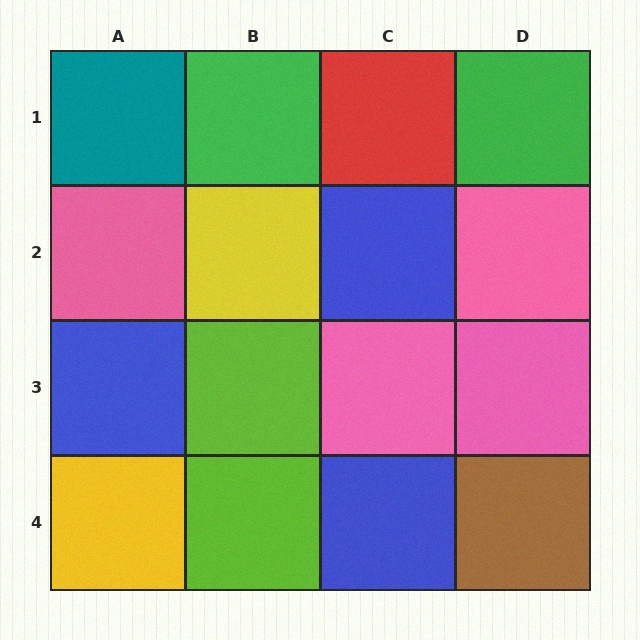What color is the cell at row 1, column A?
Teal.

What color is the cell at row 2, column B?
Yellow.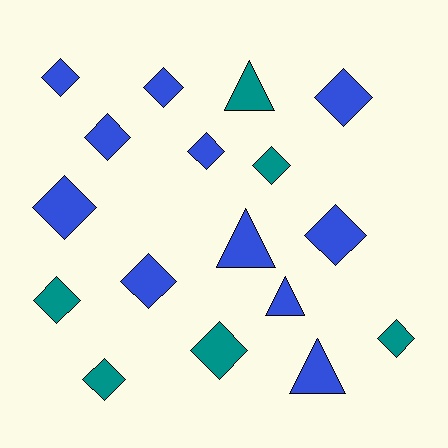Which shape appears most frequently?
Diamond, with 13 objects.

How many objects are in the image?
There are 17 objects.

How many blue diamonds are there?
There are 8 blue diamonds.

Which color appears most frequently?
Blue, with 11 objects.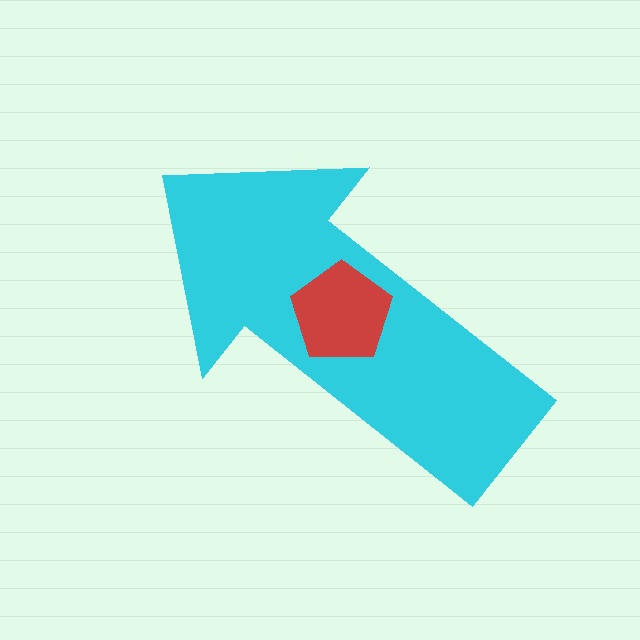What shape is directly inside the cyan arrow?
The red pentagon.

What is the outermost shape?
The cyan arrow.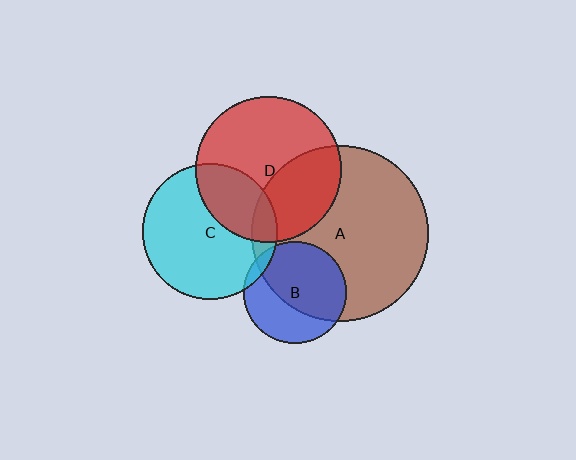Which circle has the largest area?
Circle A (brown).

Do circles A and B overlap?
Yes.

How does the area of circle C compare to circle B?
Approximately 1.7 times.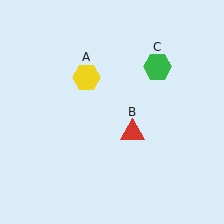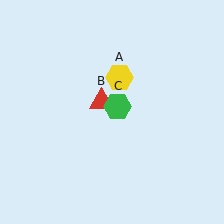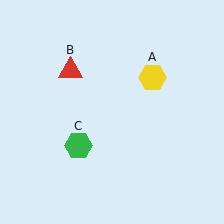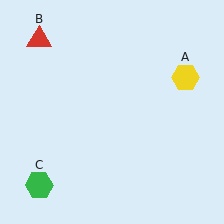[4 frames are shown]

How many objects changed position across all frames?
3 objects changed position: yellow hexagon (object A), red triangle (object B), green hexagon (object C).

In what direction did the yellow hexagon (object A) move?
The yellow hexagon (object A) moved right.